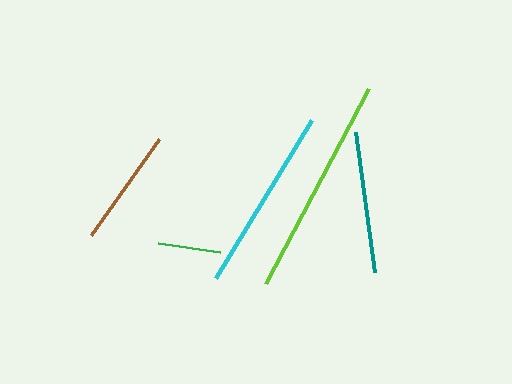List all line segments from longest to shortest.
From longest to shortest: lime, cyan, teal, brown, green.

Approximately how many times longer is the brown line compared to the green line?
The brown line is approximately 1.9 times the length of the green line.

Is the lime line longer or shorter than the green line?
The lime line is longer than the green line.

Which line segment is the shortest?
The green line is the shortest at approximately 63 pixels.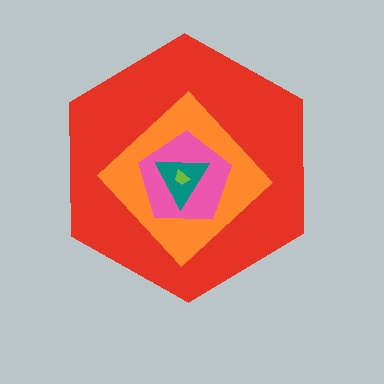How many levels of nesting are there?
5.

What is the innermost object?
The lime trapezoid.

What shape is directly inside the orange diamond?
The pink pentagon.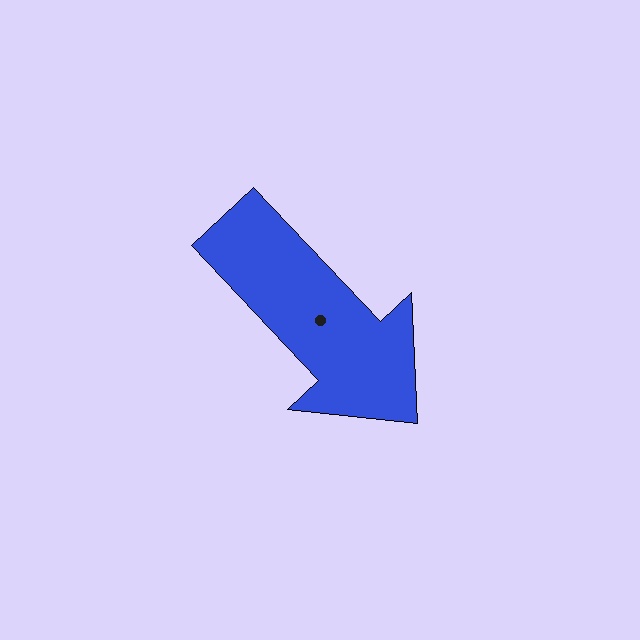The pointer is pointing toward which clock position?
Roughly 5 o'clock.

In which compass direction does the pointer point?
Southeast.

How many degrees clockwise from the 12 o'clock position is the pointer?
Approximately 137 degrees.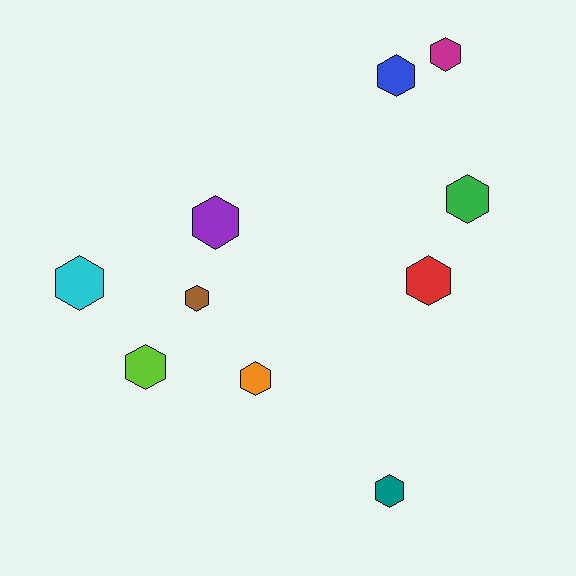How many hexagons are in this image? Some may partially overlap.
There are 10 hexagons.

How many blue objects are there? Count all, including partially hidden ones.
There is 1 blue object.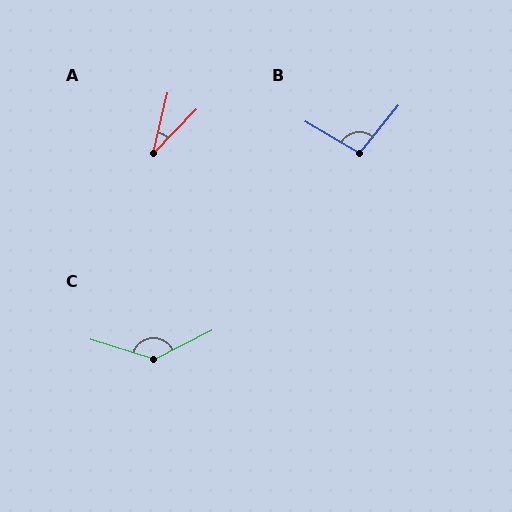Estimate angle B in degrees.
Approximately 99 degrees.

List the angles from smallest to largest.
A (31°), B (99°), C (136°).